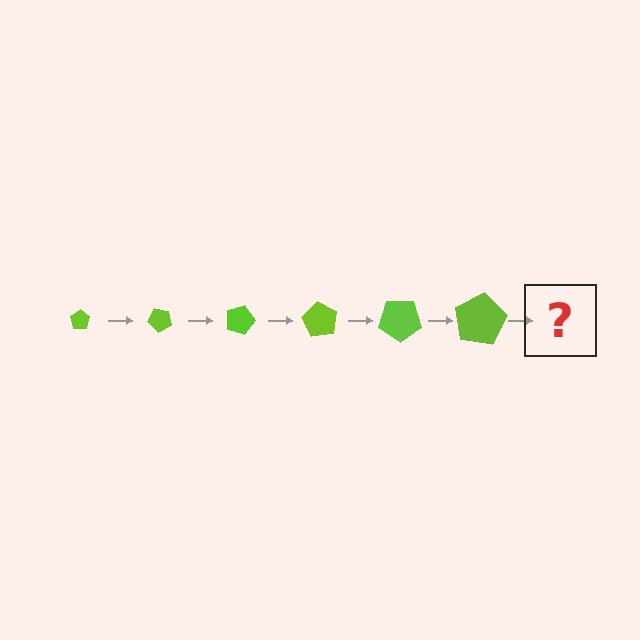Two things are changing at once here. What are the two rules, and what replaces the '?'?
The two rules are that the pentagon grows larger each step and it rotates 45 degrees each step. The '?' should be a pentagon, larger than the previous one and rotated 270 degrees from the start.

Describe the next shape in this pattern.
It should be a pentagon, larger than the previous one and rotated 270 degrees from the start.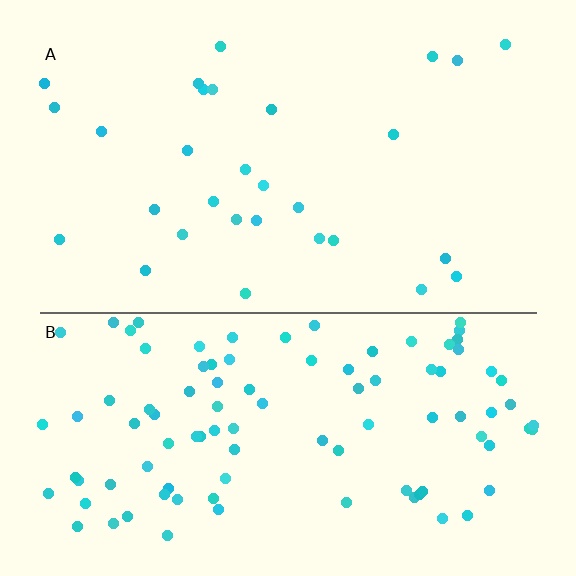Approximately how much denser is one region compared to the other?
Approximately 3.4× — region B over region A.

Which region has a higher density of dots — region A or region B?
B (the bottom).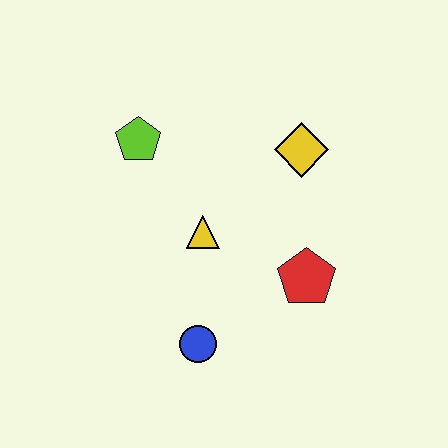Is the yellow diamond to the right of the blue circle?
Yes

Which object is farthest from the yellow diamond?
The blue circle is farthest from the yellow diamond.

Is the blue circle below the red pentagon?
Yes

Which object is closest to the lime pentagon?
The yellow triangle is closest to the lime pentagon.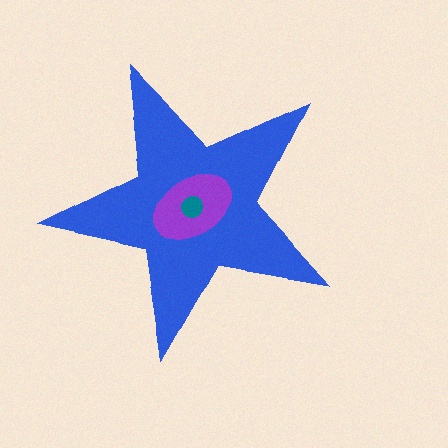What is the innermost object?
The teal circle.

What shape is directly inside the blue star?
The purple ellipse.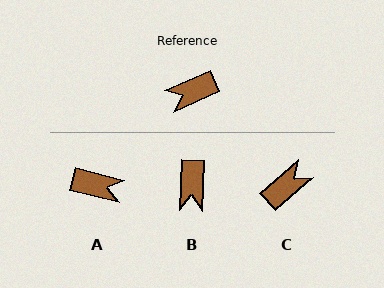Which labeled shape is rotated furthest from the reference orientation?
C, about 162 degrees away.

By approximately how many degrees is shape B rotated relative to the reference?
Approximately 64 degrees counter-clockwise.